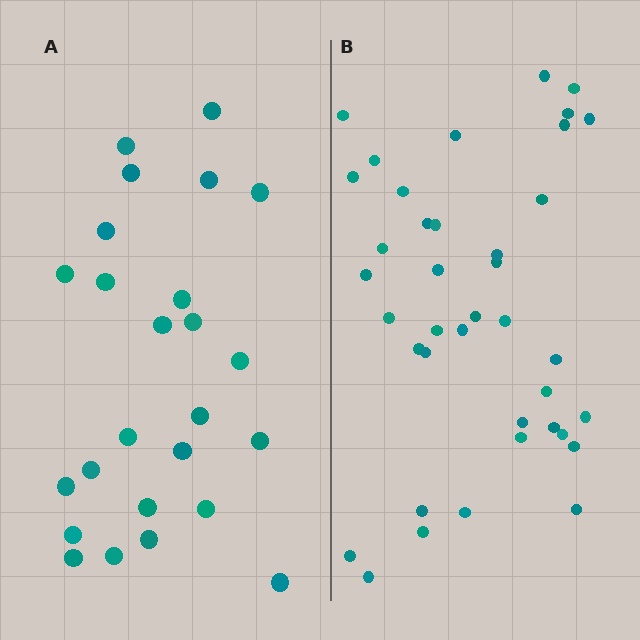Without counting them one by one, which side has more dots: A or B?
Region B (the right region) has more dots.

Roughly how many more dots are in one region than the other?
Region B has approximately 15 more dots than region A.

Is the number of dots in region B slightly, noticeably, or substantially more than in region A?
Region B has substantially more. The ratio is roughly 1.6 to 1.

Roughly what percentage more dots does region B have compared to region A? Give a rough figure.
About 55% more.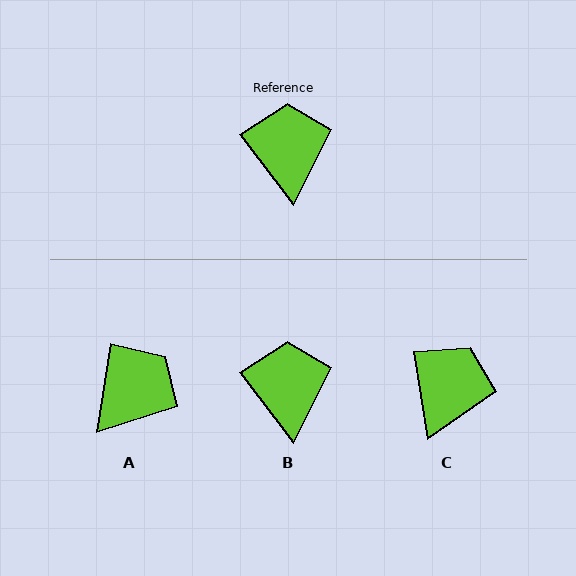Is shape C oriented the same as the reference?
No, it is off by about 29 degrees.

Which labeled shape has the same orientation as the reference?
B.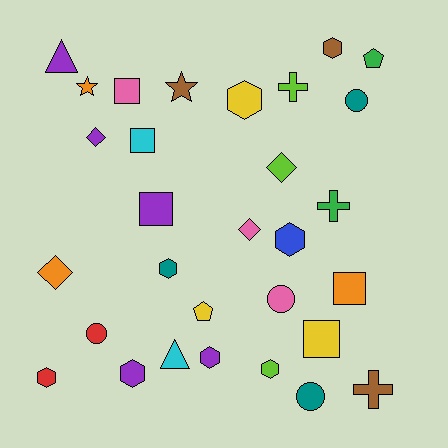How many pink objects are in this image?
There are 3 pink objects.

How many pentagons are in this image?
There are 2 pentagons.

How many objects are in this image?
There are 30 objects.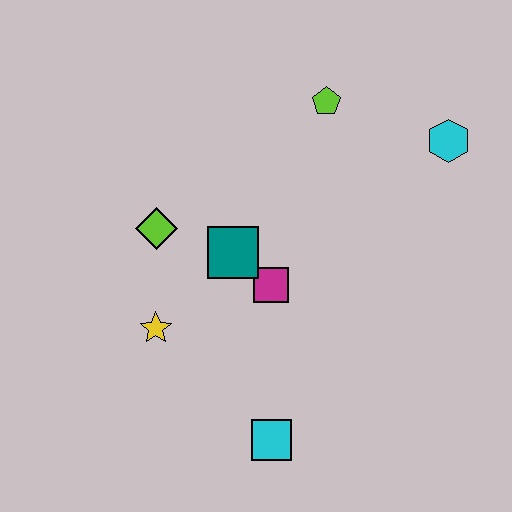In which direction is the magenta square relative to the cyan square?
The magenta square is above the cyan square.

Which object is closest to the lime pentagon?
The cyan hexagon is closest to the lime pentagon.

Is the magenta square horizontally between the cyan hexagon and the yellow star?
Yes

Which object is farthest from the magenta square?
The cyan hexagon is farthest from the magenta square.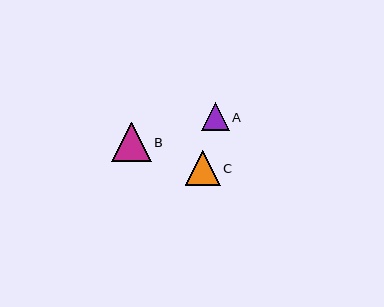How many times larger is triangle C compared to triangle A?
Triangle C is approximately 1.2 times the size of triangle A.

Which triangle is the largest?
Triangle B is the largest with a size of approximately 39 pixels.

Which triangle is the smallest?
Triangle A is the smallest with a size of approximately 27 pixels.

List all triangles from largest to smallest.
From largest to smallest: B, C, A.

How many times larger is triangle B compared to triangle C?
Triangle B is approximately 1.1 times the size of triangle C.